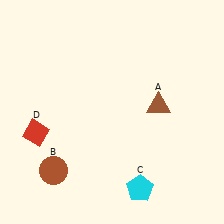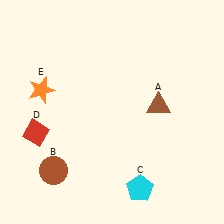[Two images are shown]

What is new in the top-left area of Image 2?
An orange star (E) was added in the top-left area of Image 2.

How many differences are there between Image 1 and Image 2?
There is 1 difference between the two images.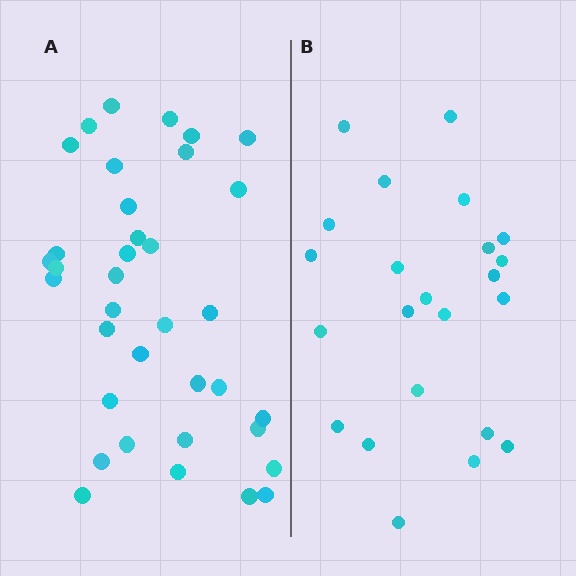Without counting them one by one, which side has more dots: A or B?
Region A (the left region) has more dots.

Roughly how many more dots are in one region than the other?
Region A has approximately 15 more dots than region B.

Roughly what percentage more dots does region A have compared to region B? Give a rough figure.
About 55% more.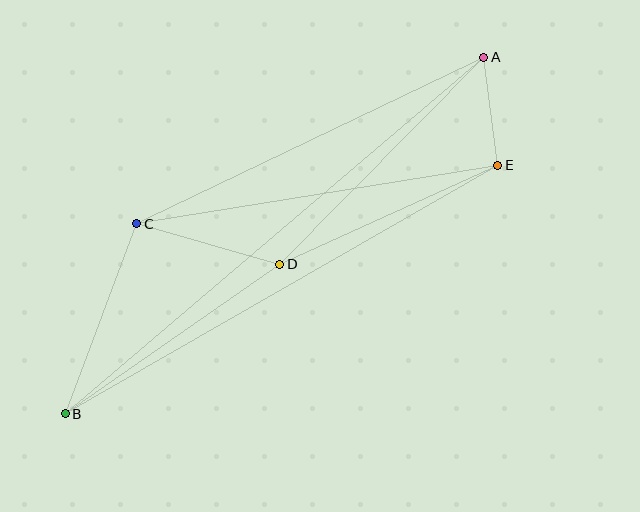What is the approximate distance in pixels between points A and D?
The distance between A and D is approximately 291 pixels.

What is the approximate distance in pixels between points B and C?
The distance between B and C is approximately 203 pixels.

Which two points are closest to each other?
Points A and E are closest to each other.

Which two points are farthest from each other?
Points A and B are farthest from each other.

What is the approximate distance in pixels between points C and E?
The distance between C and E is approximately 365 pixels.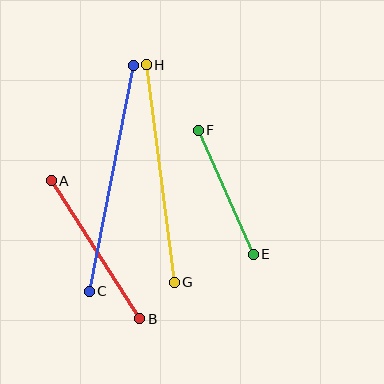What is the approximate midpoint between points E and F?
The midpoint is at approximately (226, 192) pixels.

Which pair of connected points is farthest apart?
Points C and D are farthest apart.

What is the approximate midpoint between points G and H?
The midpoint is at approximately (160, 174) pixels.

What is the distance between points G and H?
The distance is approximately 219 pixels.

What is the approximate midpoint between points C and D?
The midpoint is at approximately (111, 178) pixels.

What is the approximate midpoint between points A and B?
The midpoint is at approximately (95, 250) pixels.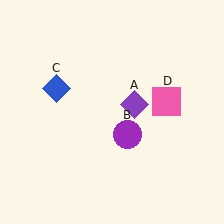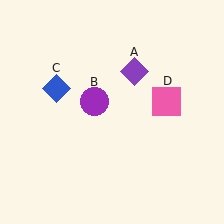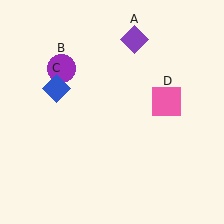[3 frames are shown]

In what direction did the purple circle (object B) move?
The purple circle (object B) moved up and to the left.